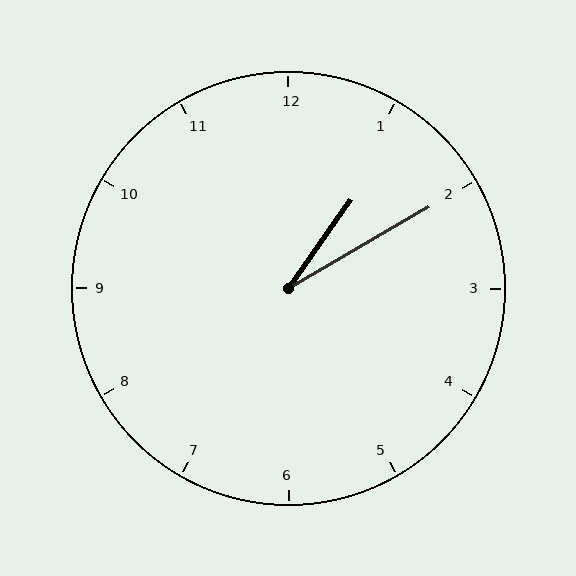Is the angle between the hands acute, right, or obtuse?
It is acute.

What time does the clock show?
1:10.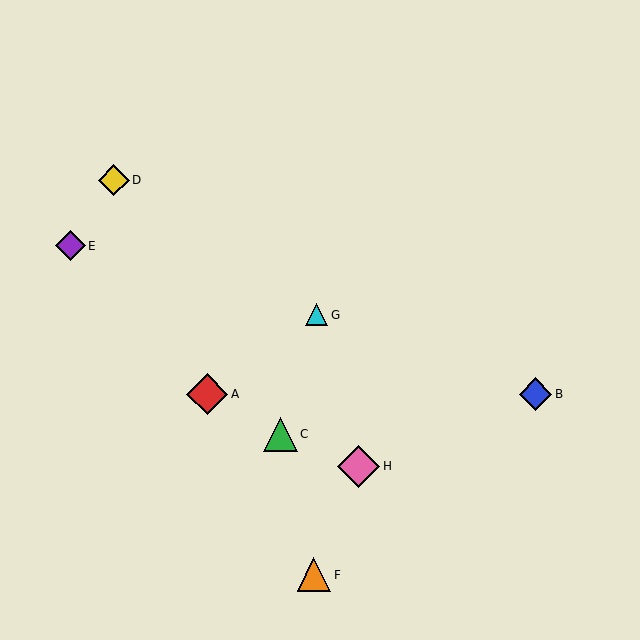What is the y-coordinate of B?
Object B is at y≈394.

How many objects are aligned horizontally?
2 objects (A, B) are aligned horizontally.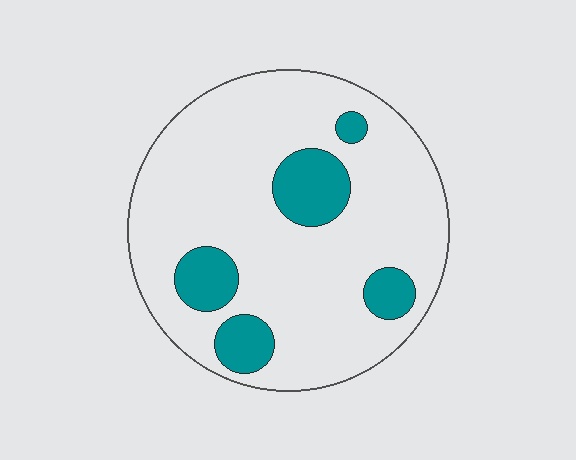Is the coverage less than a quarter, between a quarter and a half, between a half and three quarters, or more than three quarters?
Less than a quarter.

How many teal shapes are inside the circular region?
5.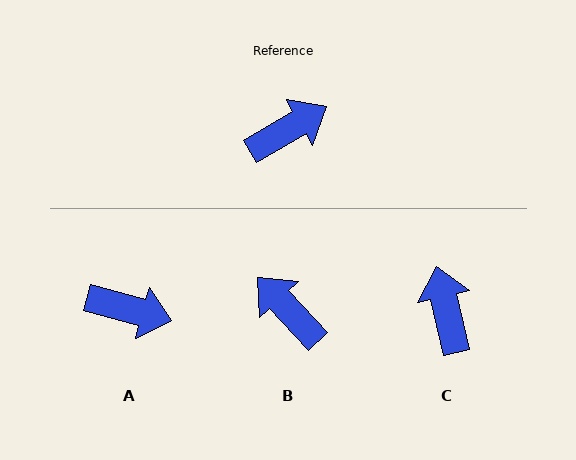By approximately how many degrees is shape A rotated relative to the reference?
Approximately 46 degrees clockwise.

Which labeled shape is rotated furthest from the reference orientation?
B, about 103 degrees away.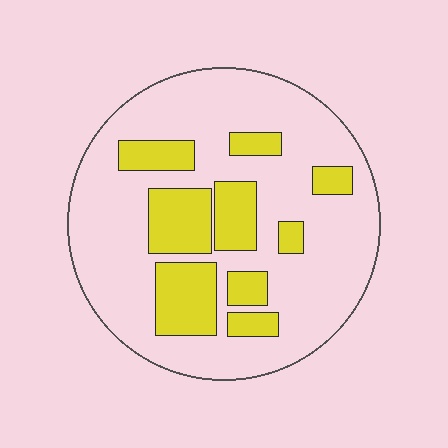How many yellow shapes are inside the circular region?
9.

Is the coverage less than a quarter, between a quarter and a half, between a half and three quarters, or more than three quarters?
Between a quarter and a half.